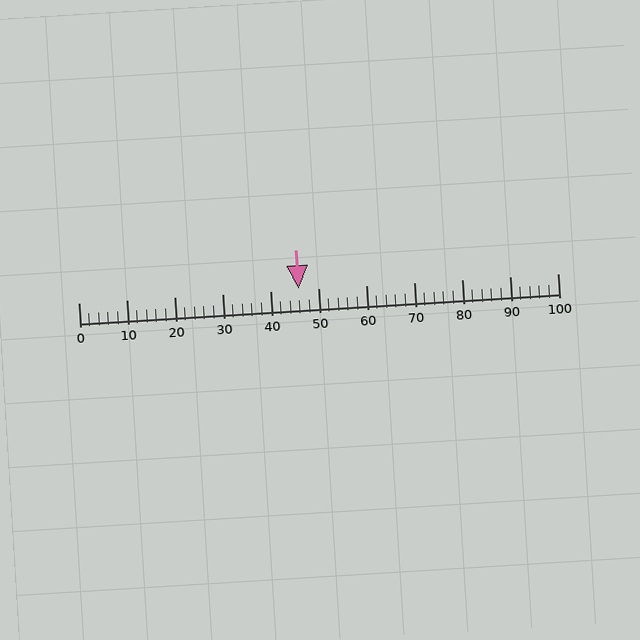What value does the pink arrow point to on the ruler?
The pink arrow points to approximately 46.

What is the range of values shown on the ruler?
The ruler shows values from 0 to 100.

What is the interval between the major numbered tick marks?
The major tick marks are spaced 10 units apart.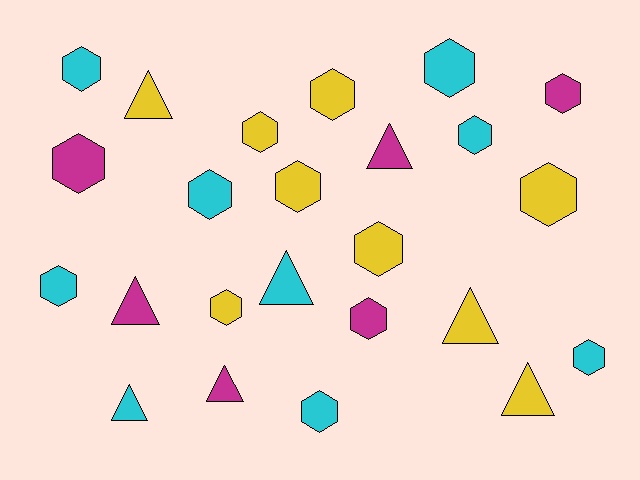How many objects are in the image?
There are 24 objects.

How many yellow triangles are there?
There are 3 yellow triangles.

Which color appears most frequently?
Yellow, with 9 objects.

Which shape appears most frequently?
Hexagon, with 16 objects.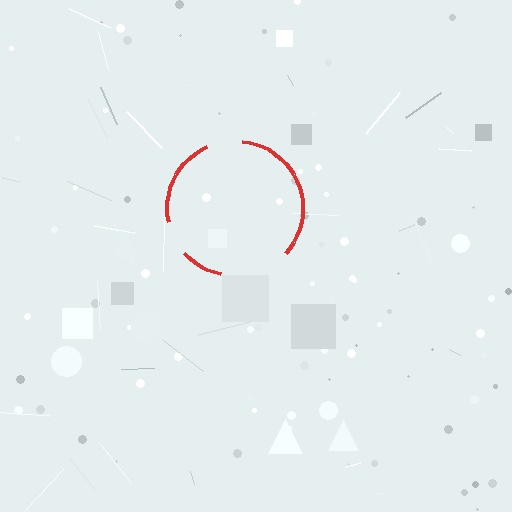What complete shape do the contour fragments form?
The contour fragments form a circle.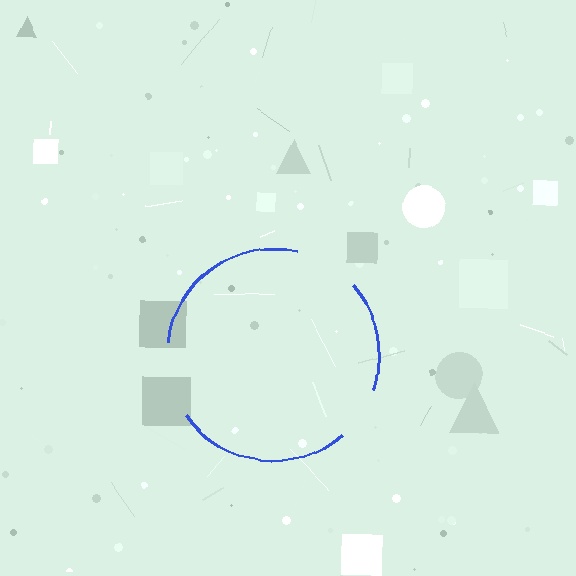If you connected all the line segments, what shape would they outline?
They would outline a circle.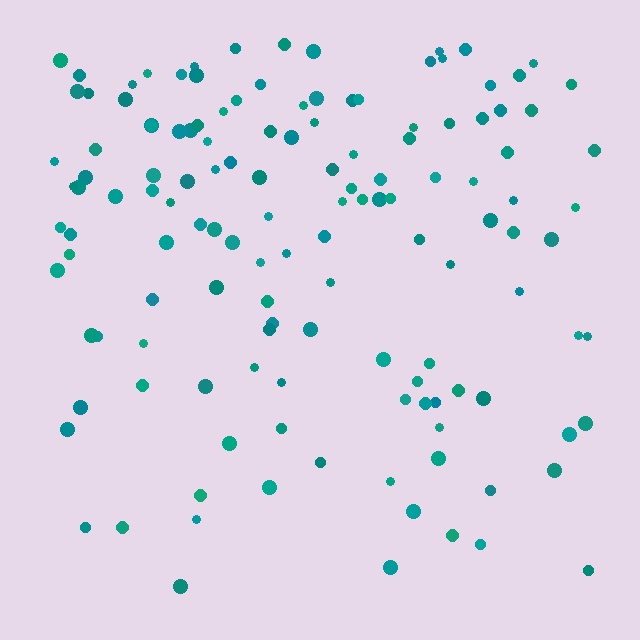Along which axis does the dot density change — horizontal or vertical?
Vertical.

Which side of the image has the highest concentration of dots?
The top.